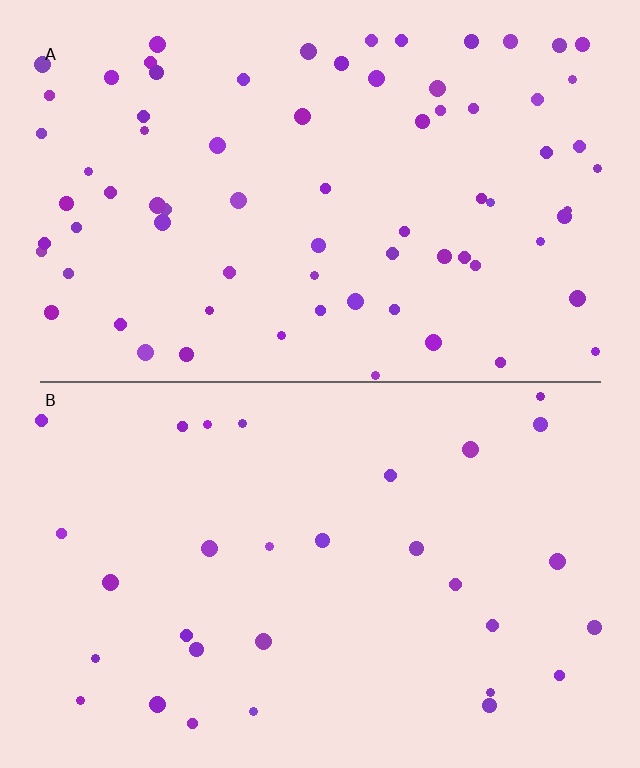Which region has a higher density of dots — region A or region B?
A (the top).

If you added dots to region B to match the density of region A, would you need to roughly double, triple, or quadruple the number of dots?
Approximately double.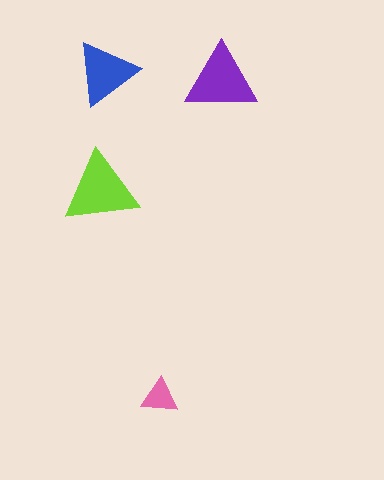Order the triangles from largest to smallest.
the lime one, the purple one, the blue one, the pink one.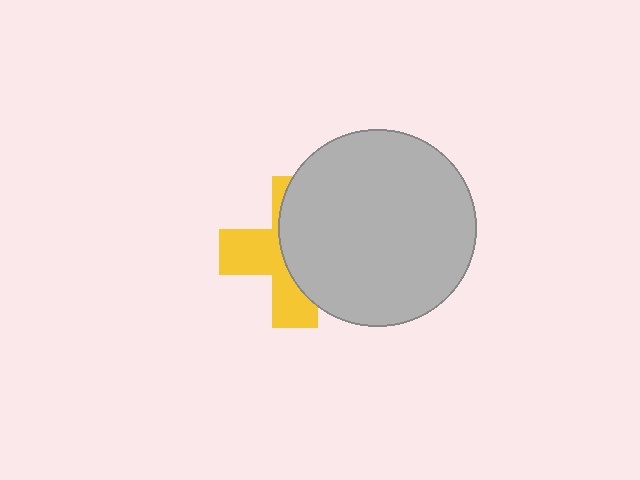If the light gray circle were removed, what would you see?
You would see the complete yellow cross.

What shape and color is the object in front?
The object in front is a light gray circle.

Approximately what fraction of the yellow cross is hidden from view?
Roughly 55% of the yellow cross is hidden behind the light gray circle.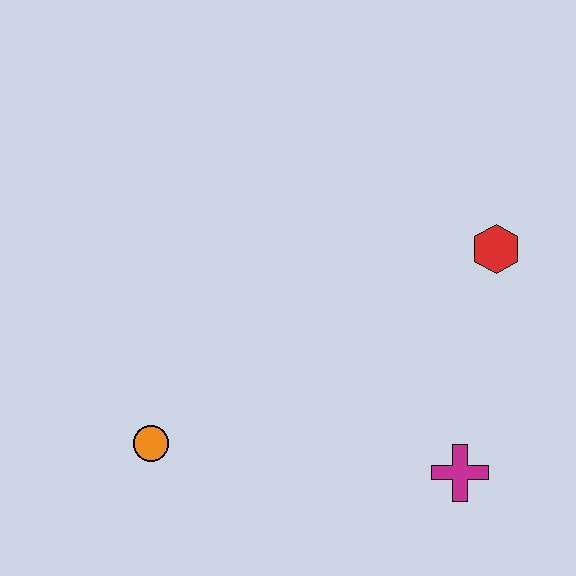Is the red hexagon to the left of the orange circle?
No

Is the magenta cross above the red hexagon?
No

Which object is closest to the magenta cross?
The red hexagon is closest to the magenta cross.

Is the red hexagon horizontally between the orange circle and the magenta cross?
No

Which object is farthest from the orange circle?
The red hexagon is farthest from the orange circle.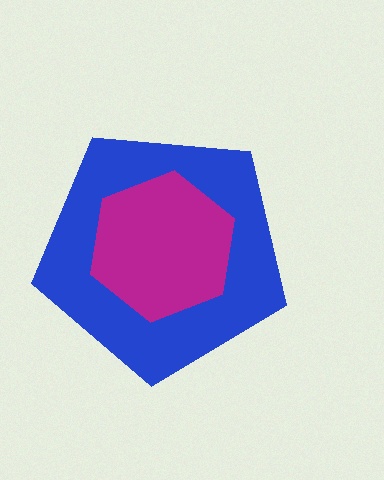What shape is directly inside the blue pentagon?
The magenta hexagon.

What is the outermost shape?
The blue pentagon.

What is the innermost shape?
The magenta hexagon.